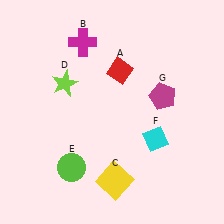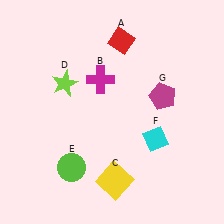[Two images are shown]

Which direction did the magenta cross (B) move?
The magenta cross (B) moved down.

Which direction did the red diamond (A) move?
The red diamond (A) moved up.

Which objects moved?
The objects that moved are: the red diamond (A), the magenta cross (B).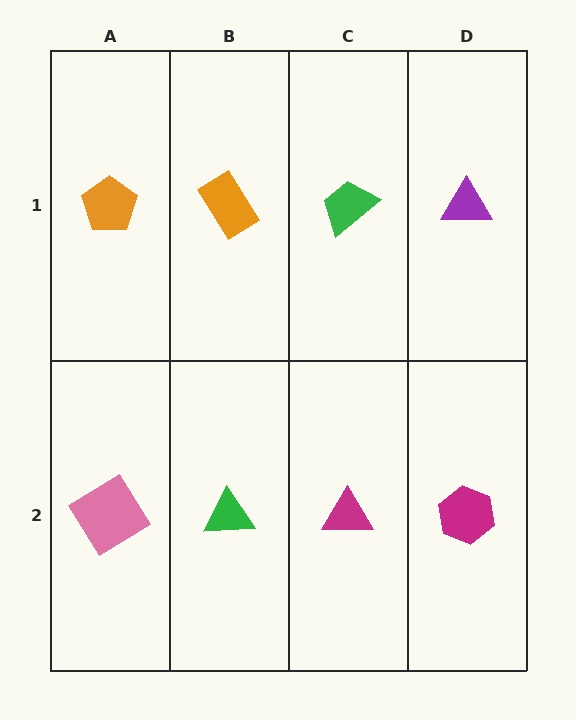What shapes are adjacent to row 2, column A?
An orange pentagon (row 1, column A), a green triangle (row 2, column B).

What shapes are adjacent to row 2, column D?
A purple triangle (row 1, column D), a magenta triangle (row 2, column C).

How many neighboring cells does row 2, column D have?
2.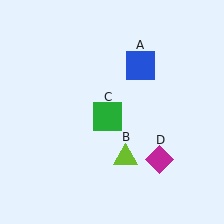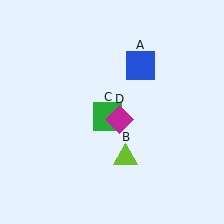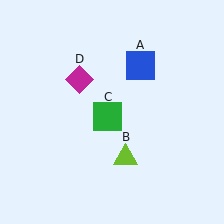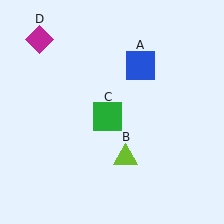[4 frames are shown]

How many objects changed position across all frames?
1 object changed position: magenta diamond (object D).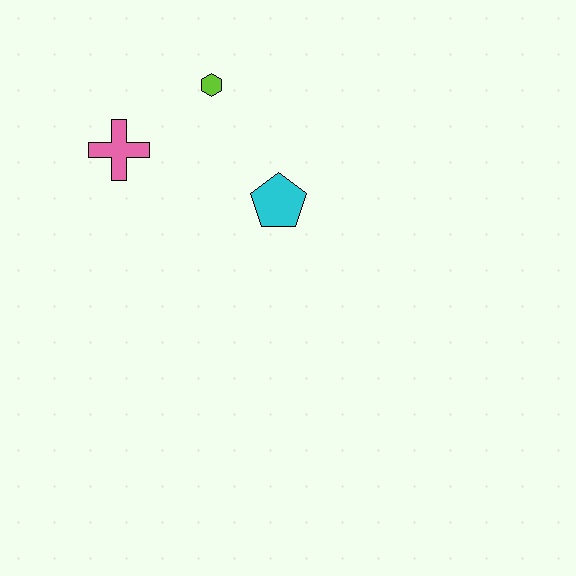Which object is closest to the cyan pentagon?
The lime hexagon is closest to the cyan pentagon.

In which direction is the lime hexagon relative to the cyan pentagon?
The lime hexagon is above the cyan pentagon.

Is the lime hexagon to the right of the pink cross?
Yes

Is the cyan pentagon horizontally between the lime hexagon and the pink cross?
No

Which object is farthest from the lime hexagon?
The cyan pentagon is farthest from the lime hexagon.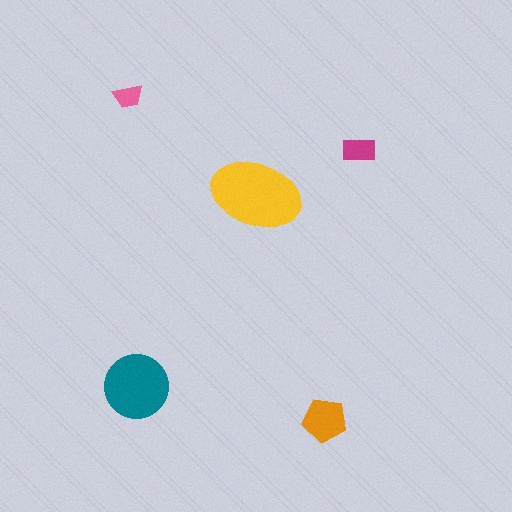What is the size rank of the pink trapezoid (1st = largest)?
5th.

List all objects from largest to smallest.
The yellow ellipse, the teal circle, the orange pentagon, the magenta rectangle, the pink trapezoid.